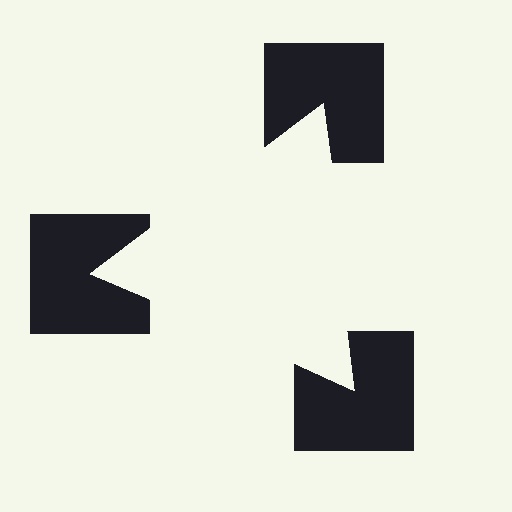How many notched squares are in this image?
There are 3 — one at each vertex of the illusory triangle.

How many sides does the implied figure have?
3 sides.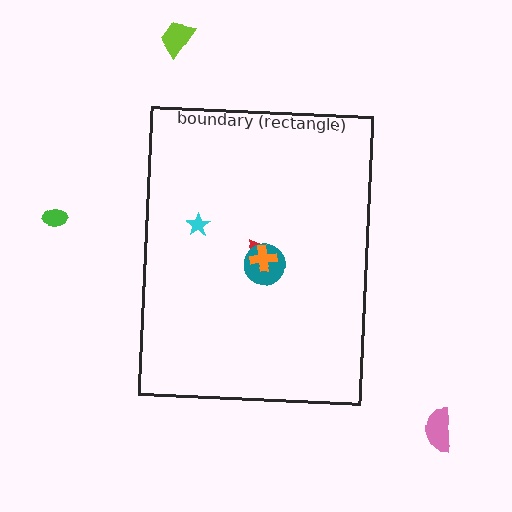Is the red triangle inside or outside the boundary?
Inside.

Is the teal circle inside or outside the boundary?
Inside.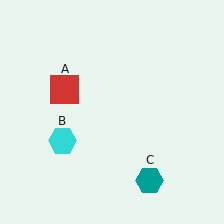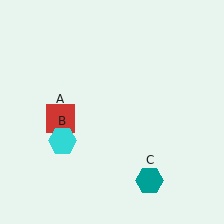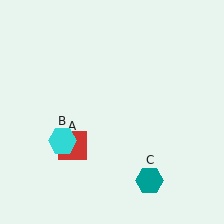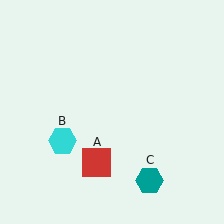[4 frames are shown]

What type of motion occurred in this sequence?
The red square (object A) rotated counterclockwise around the center of the scene.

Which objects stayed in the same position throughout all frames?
Cyan hexagon (object B) and teal hexagon (object C) remained stationary.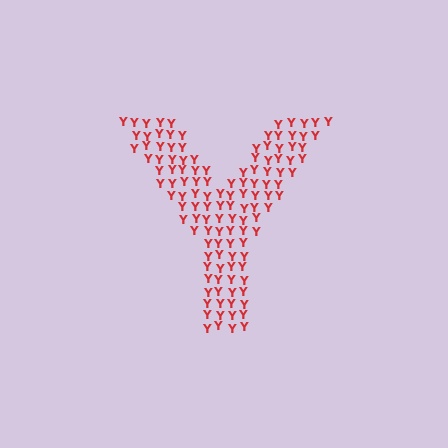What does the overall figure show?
The overall figure shows the letter Y.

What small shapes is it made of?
It is made of small letter Y's.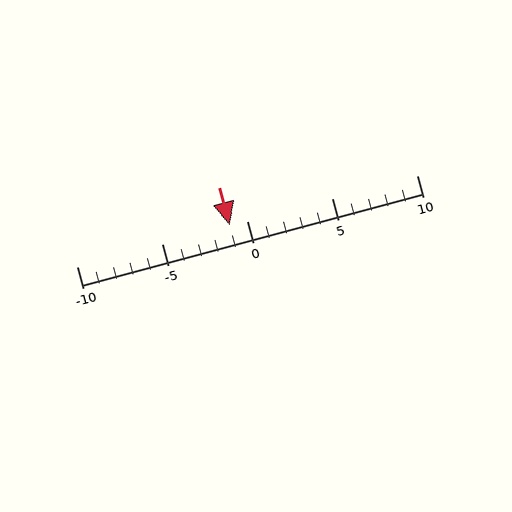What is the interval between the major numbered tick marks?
The major tick marks are spaced 5 units apart.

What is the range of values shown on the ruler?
The ruler shows values from -10 to 10.